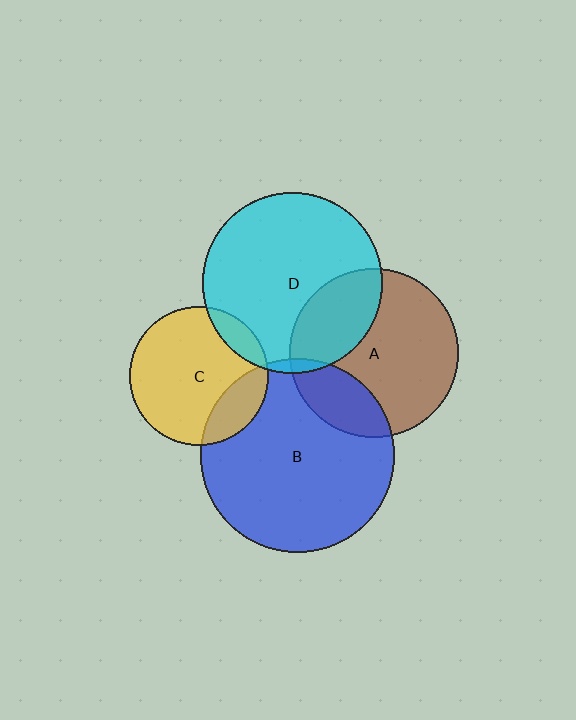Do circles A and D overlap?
Yes.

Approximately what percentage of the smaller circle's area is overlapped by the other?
Approximately 30%.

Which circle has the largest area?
Circle B (blue).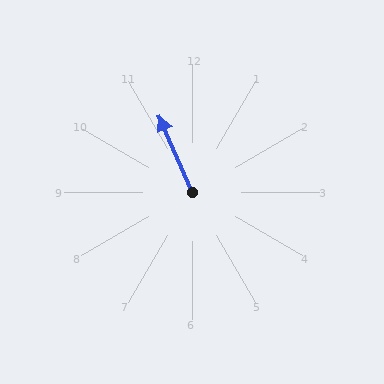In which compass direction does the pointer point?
Northwest.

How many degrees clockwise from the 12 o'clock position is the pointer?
Approximately 336 degrees.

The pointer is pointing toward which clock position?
Roughly 11 o'clock.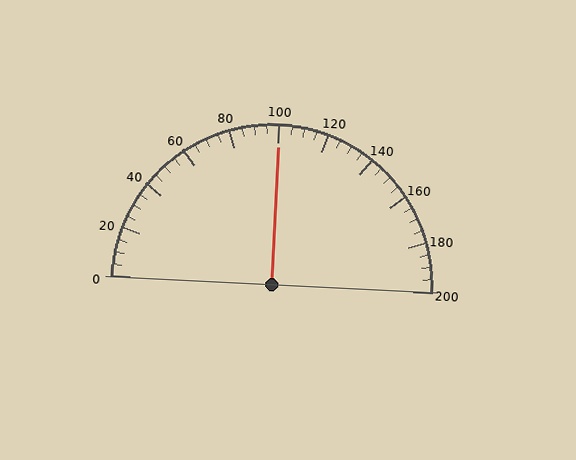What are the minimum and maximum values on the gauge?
The gauge ranges from 0 to 200.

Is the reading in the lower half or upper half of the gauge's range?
The reading is in the upper half of the range (0 to 200).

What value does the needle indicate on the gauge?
The needle indicates approximately 100.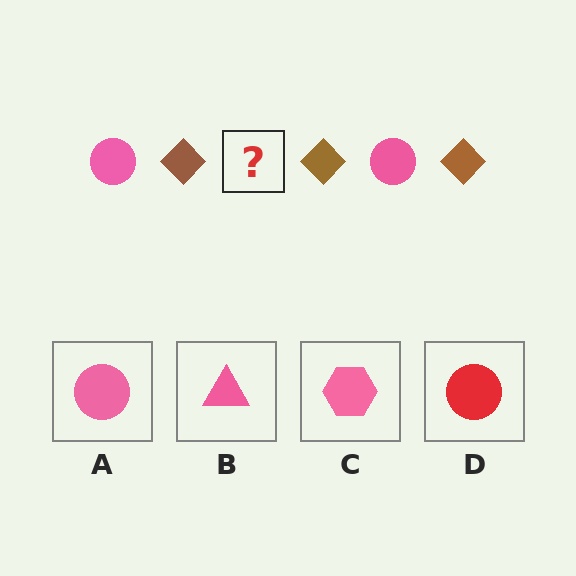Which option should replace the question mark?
Option A.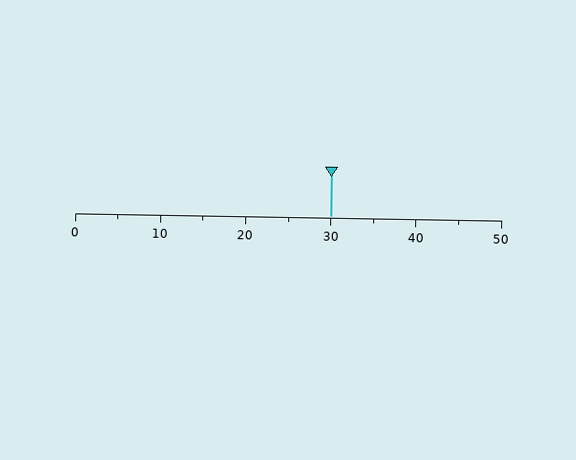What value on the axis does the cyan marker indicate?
The marker indicates approximately 30.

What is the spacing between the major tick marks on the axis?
The major ticks are spaced 10 apart.